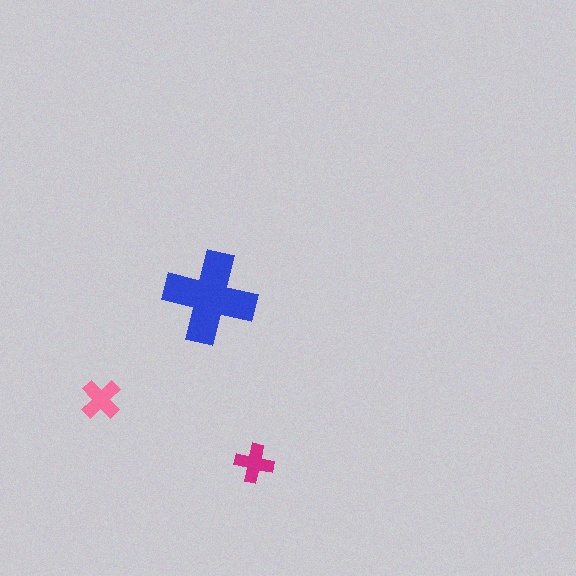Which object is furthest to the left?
The pink cross is leftmost.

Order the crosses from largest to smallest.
the blue one, the pink one, the magenta one.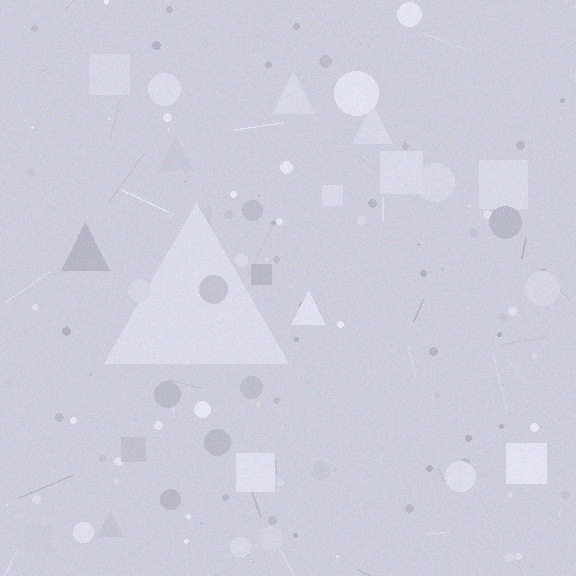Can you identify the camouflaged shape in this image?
The camouflaged shape is a triangle.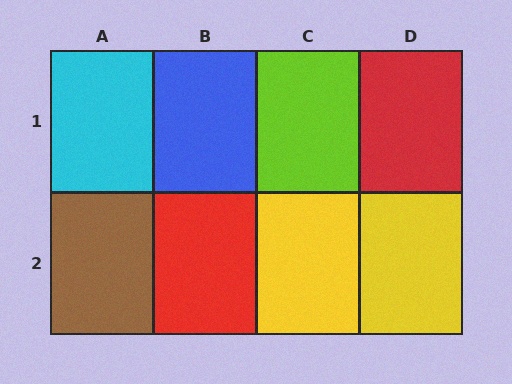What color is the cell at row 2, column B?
Red.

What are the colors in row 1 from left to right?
Cyan, blue, lime, red.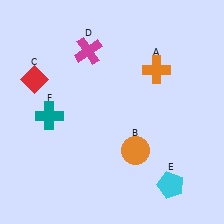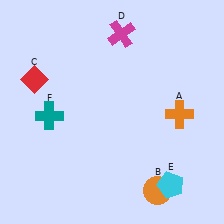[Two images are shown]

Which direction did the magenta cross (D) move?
The magenta cross (D) moved right.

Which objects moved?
The objects that moved are: the orange cross (A), the orange circle (B), the magenta cross (D).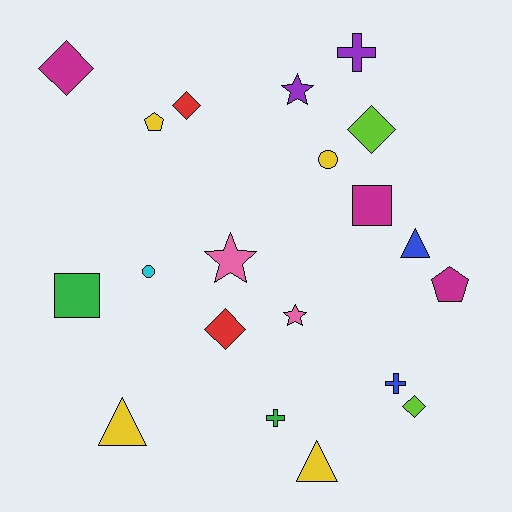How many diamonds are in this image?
There are 5 diamonds.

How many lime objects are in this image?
There are 2 lime objects.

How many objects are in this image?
There are 20 objects.